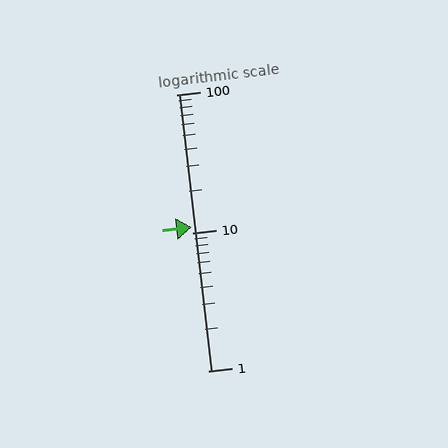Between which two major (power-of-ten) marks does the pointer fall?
The pointer is between 10 and 100.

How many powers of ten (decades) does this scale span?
The scale spans 2 decades, from 1 to 100.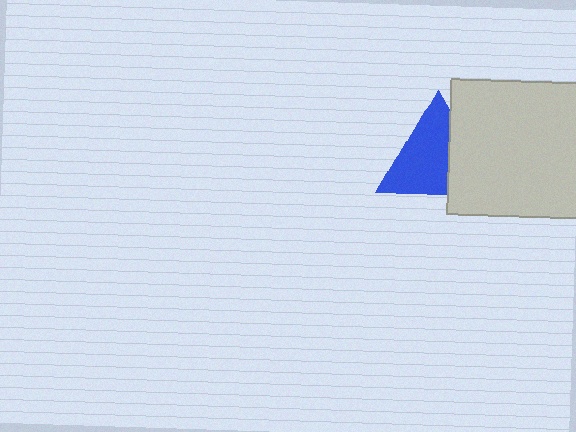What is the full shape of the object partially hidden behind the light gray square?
The partially hidden object is a blue triangle.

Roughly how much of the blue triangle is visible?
Most of it is visible (roughly 67%).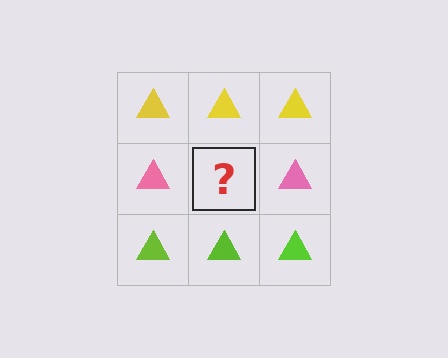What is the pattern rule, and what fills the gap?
The rule is that each row has a consistent color. The gap should be filled with a pink triangle.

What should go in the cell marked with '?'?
The missing cell should contain a pink triangle.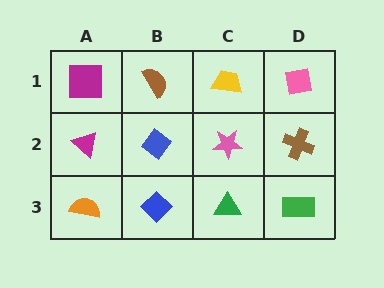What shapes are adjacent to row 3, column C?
A pink star (row 2, column C), a blue diamond (row 3, column B), a green rectangle (row 3, column D).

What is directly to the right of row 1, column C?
A pink square.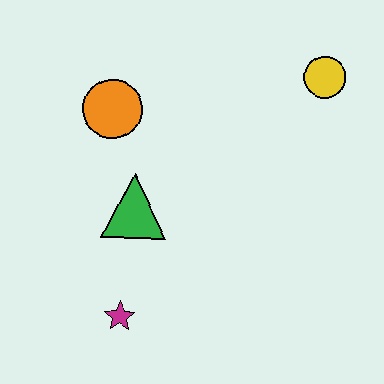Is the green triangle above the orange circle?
No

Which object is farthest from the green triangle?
The yellow circle is farthest from the green triangle.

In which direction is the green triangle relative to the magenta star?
The green triangle is above the magenta star.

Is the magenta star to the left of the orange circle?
No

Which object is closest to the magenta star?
The green triangle is closest to the magenta star.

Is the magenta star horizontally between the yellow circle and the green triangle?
No